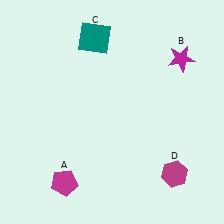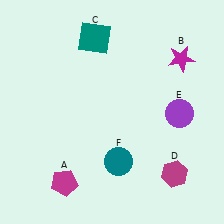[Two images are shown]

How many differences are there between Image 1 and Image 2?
There are 2 differences between the two images.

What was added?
A purple circle (E), a teal circle (F) were added in Image 2.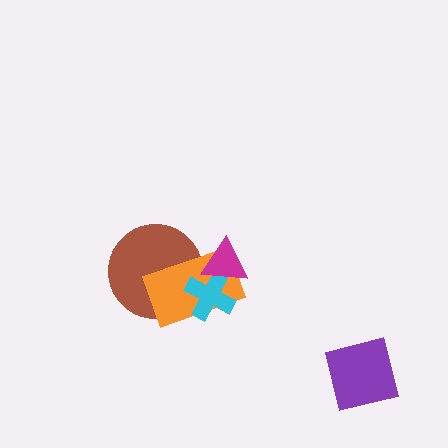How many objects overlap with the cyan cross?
3 objects overlap with the cyan cross.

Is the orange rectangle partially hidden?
Yes, it is partially covered by another shape.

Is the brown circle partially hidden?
Yes, it is partially covered by another shape.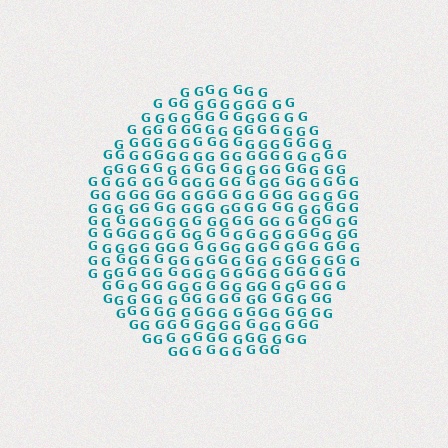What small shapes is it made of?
It is made of small letter G's.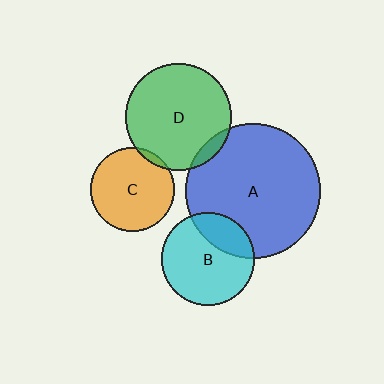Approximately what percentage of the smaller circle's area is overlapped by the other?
Approximately 5%.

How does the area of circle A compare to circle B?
Approximately 2.1 times.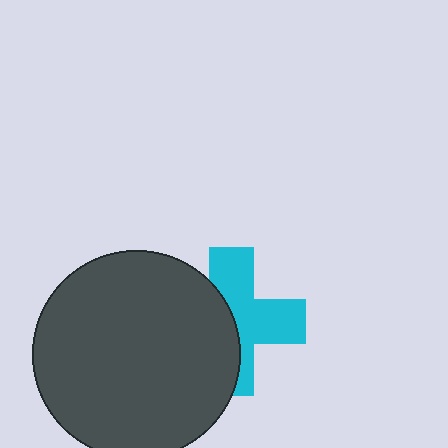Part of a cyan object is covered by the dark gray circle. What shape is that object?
It is a cross.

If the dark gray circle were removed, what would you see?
You would see the complete cyan cross.